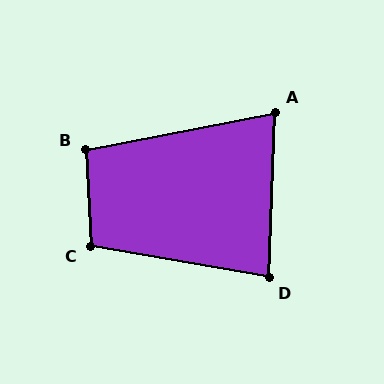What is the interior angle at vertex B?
Approximately 97 degrees (obtuse).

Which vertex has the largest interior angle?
C, at approximately 103 degrees.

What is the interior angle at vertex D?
Approximately 83 degrees (acute).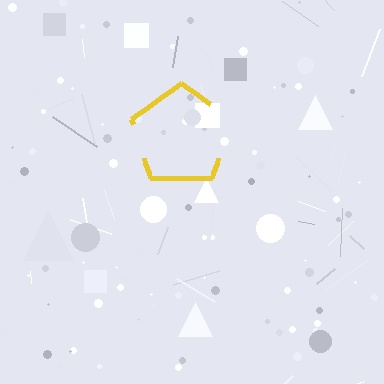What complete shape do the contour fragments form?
The contour fragments form a pentagon.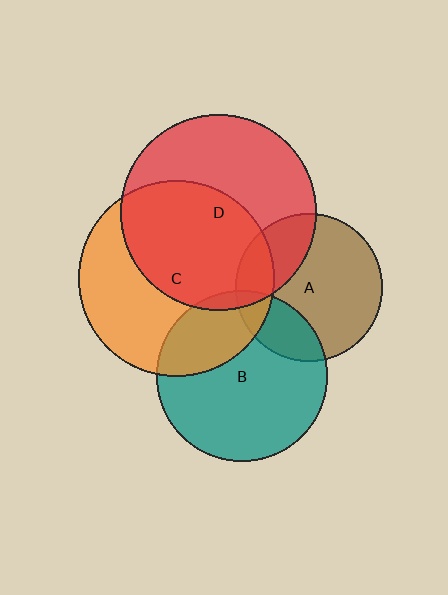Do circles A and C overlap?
Yes.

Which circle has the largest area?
Circle D (red).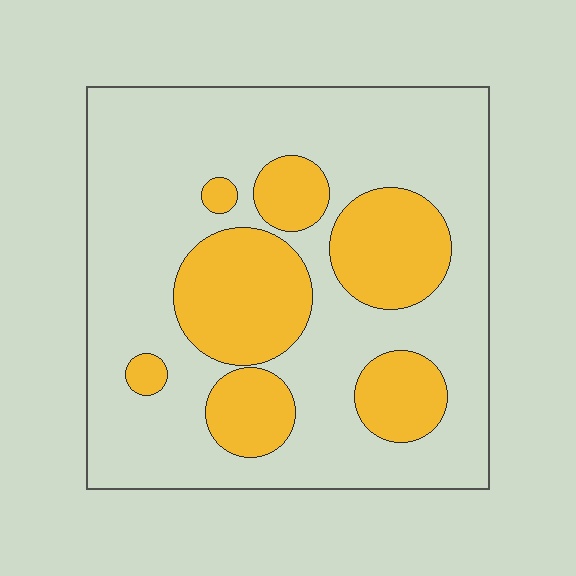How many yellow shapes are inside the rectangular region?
7.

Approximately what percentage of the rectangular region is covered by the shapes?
Approximately 30%.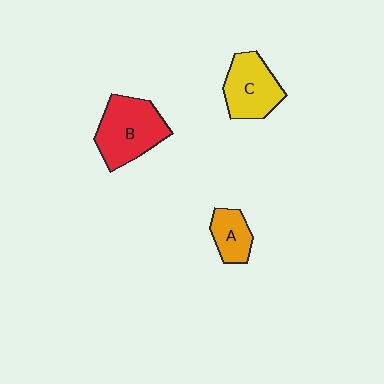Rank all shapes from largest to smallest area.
From largest to smallest: B (red), C (yellow), A (orange).